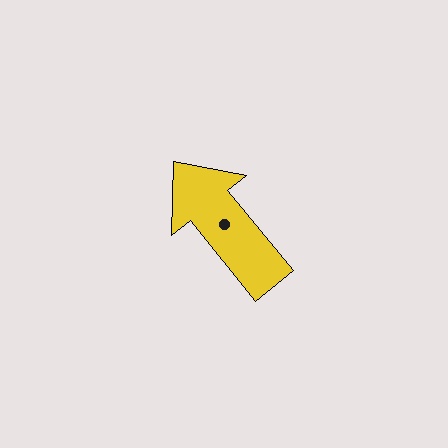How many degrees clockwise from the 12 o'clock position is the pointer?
Approximately 321 degrees.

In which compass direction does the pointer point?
Northwest.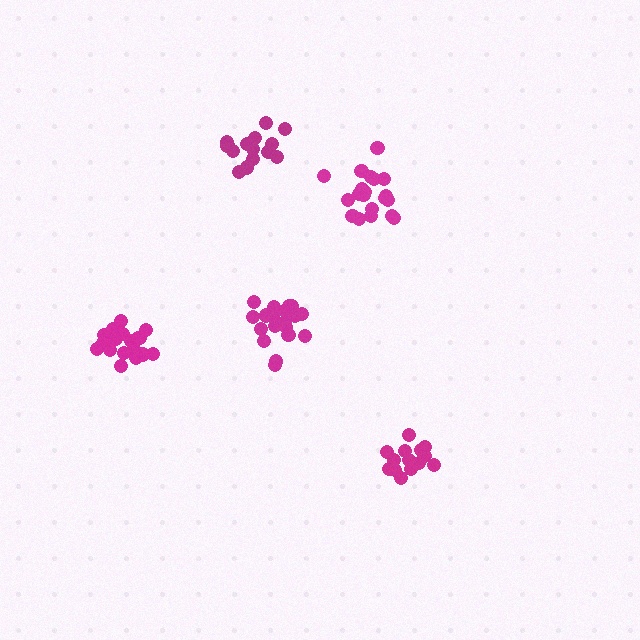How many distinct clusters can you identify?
There are 5 distinct clusters.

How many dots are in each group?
Group 1: 20 dots, Group 2: 14 dots, Group 3: 14 dots, Group 4: 20 dots, Group 5: 19 dots (87 total).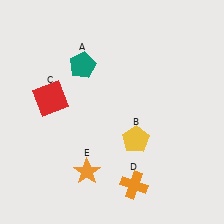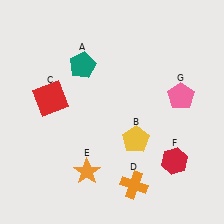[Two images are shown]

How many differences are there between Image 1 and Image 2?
There are 2 differences between the two images.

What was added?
A red hexagon (F), a pink pentagon (G) were added in Image 2.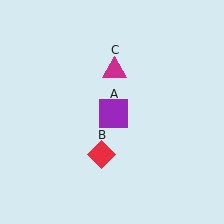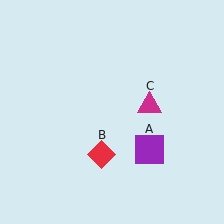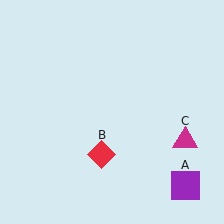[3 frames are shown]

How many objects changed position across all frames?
2 objects changed position: purple square (object A), magenta triangle (object C).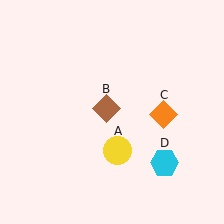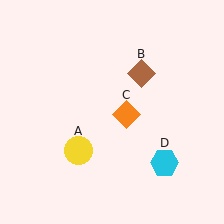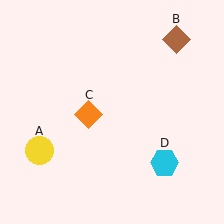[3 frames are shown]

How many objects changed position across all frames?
3 objects changed position: yellow circle (object A), brown diamond (object B), orange diamond (object C).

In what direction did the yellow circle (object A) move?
The yellow circle (object A) moved left.